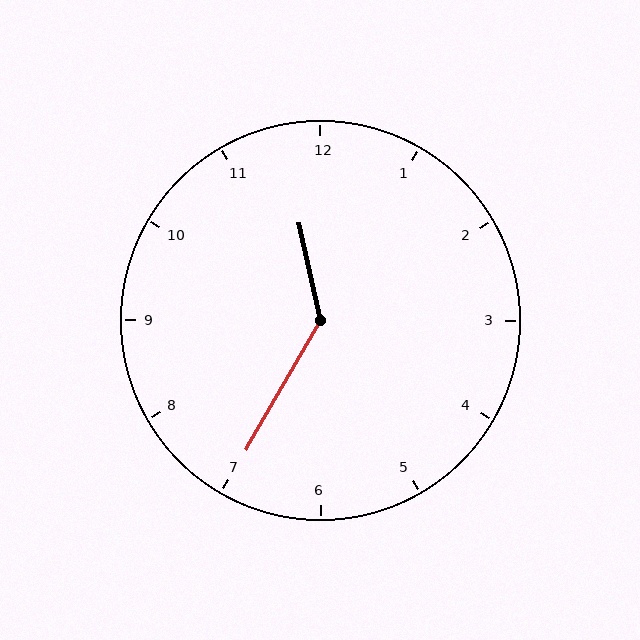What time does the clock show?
11:35.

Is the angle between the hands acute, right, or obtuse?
It is obtuse.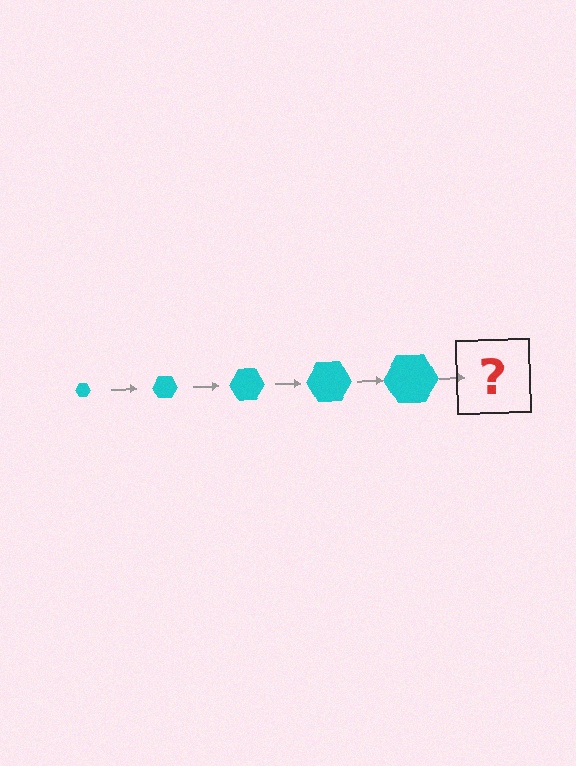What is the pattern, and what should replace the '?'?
The pattern is that the hexagon gets progressively larger each step. The '?' should be a cyan hexagon, larger than the previous one.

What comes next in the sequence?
The next element should be a cyan hexagon, larger than the previous one.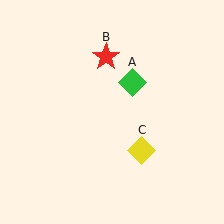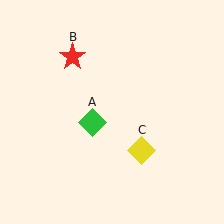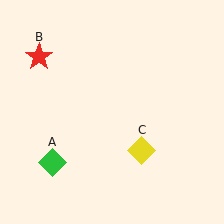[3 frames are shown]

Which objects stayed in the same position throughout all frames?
Yellow diamond (object C) remained stationary.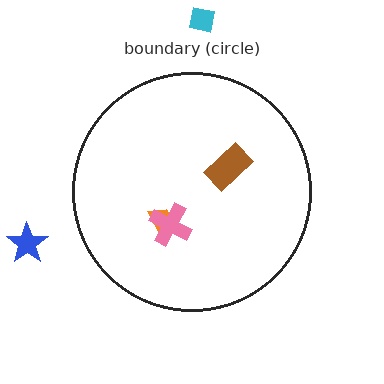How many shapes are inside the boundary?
3 inside, 2 outside.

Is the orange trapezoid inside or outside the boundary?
Inside.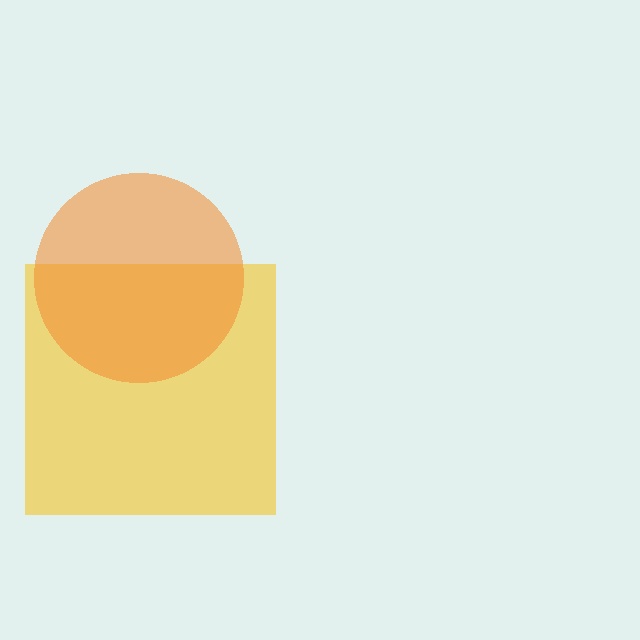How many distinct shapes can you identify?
There are 2 distinct shapes: a yellow square, an orange circle.